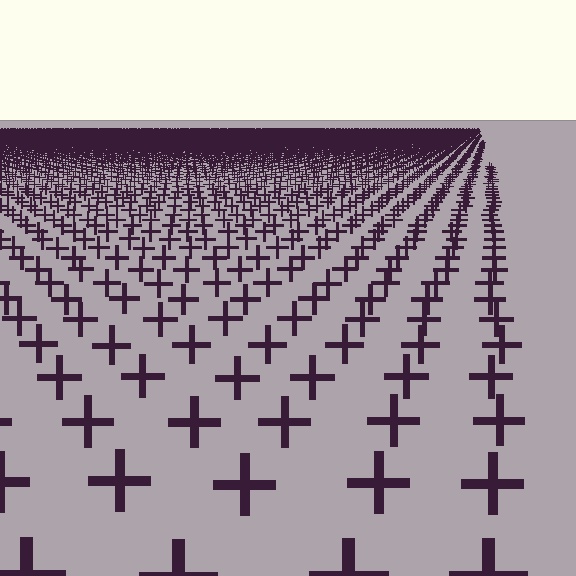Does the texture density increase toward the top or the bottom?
Density increases toward the top.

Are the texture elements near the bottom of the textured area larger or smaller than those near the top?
Larger. Near the bottom, elements are closer to the viewer and appear at a bigger on-screen size.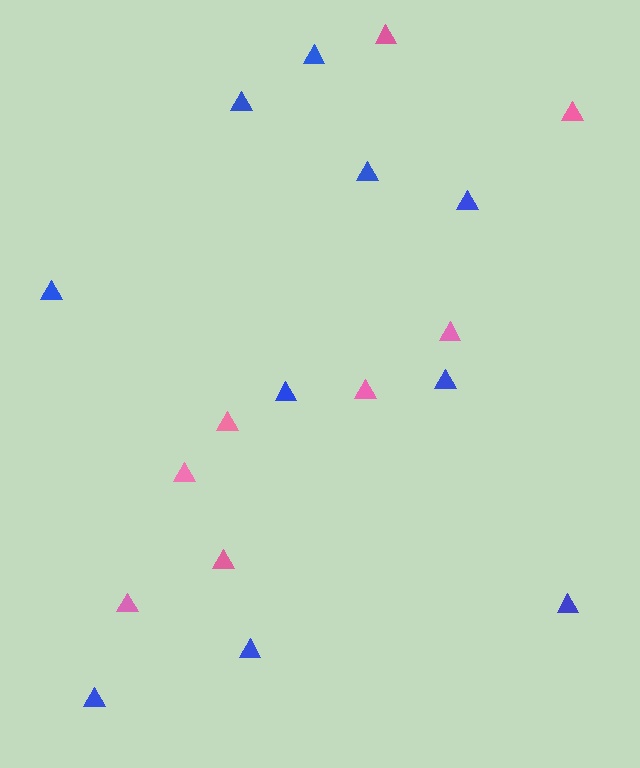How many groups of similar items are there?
There are 2 groups: one group of pink triangles (8) and one group of blue triangles (10).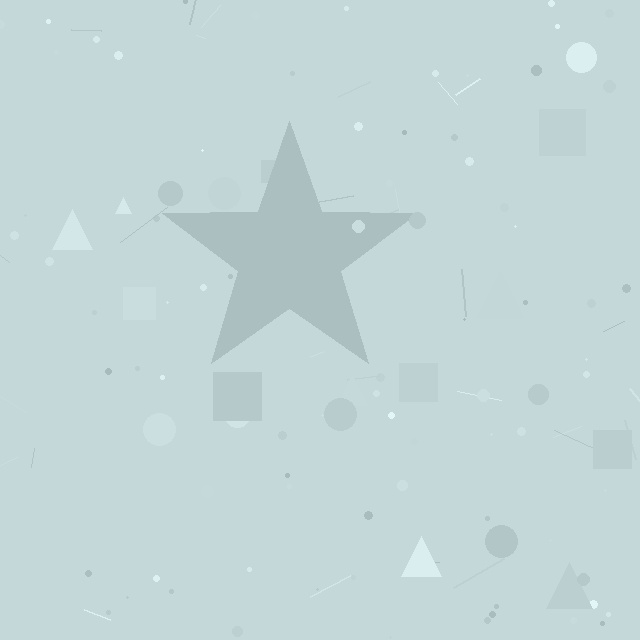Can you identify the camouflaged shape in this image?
The camouflaged shape is a star.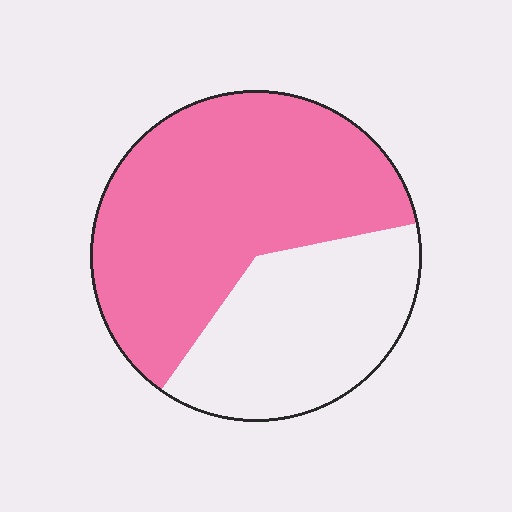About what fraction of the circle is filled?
About five eighths (5/8).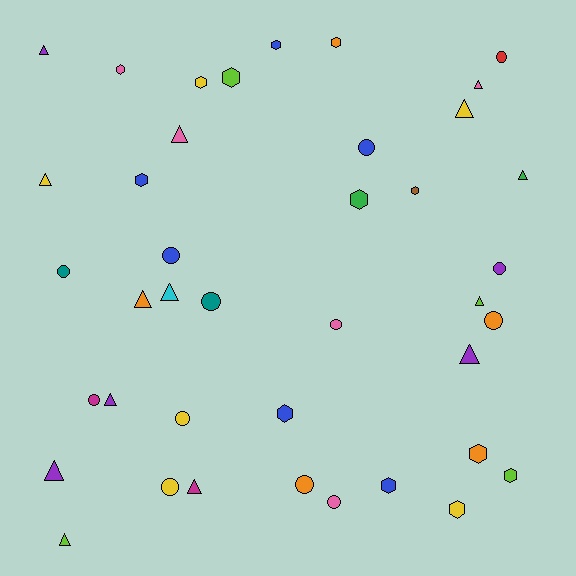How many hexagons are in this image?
There are 13 hexagons.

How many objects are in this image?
There are 40 objects.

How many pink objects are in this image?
There are 5 pink objects.